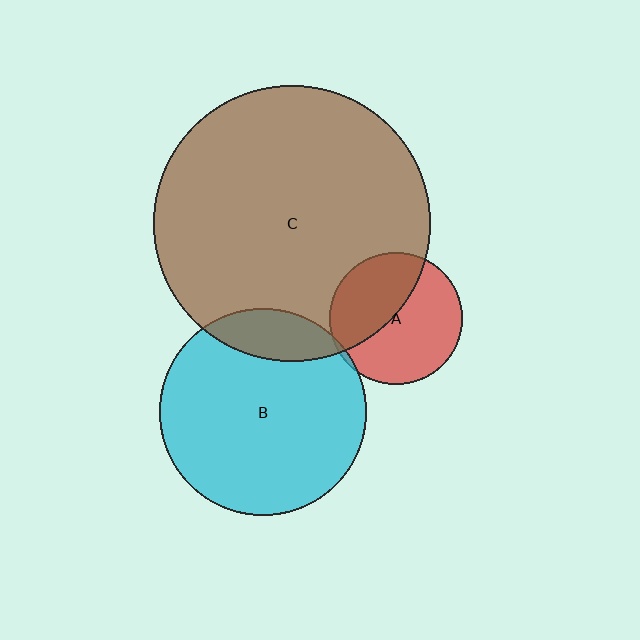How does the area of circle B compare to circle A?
Approximately 2.5 times.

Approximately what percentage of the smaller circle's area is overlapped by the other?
Approximately 40%.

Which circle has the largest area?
Circle C (brown).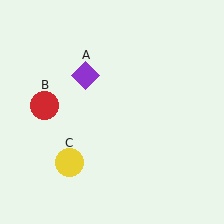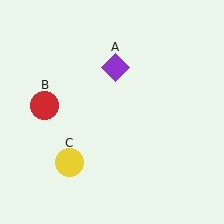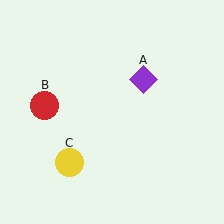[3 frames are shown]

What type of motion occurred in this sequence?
The purple diamond (object A) rotated clockwise around the center of the scene.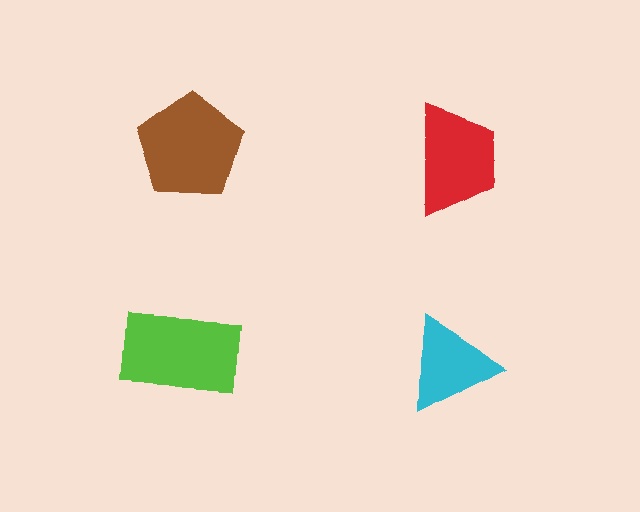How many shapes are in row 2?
2 shapes.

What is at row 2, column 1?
A lime rectangle.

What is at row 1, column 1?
A brown pentagon.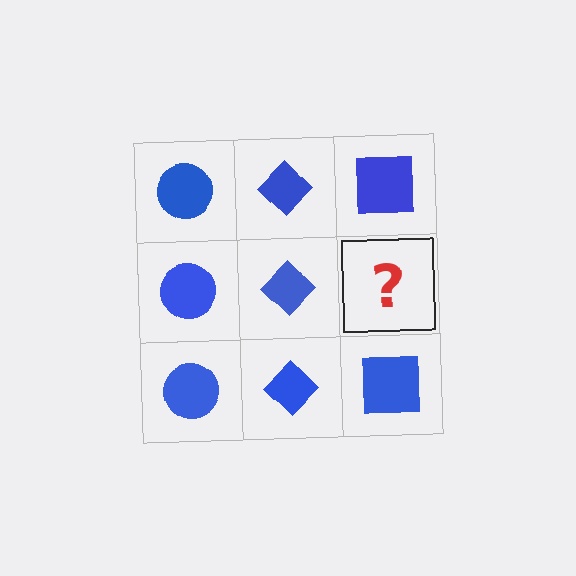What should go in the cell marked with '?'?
The missing cell should contain a blue square.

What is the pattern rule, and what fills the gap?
The rule is that each column has a consistent shape. The gap should be filled with a blue square.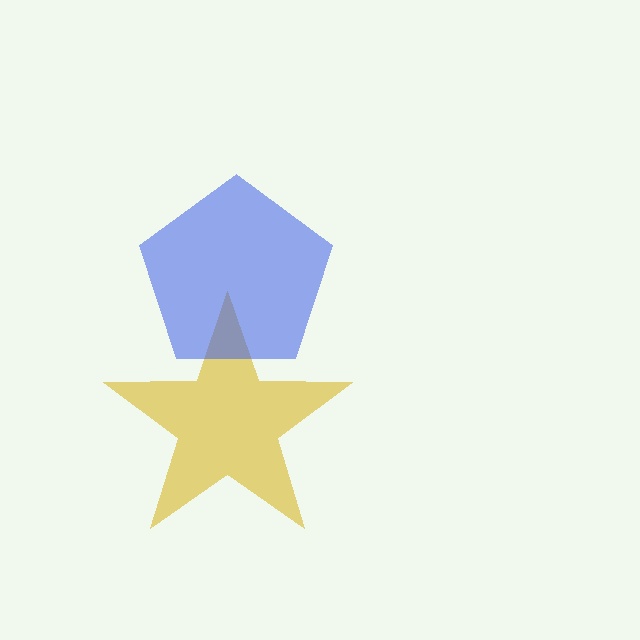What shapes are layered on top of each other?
The layered shapes are: a yellow star, a blue pentagon.